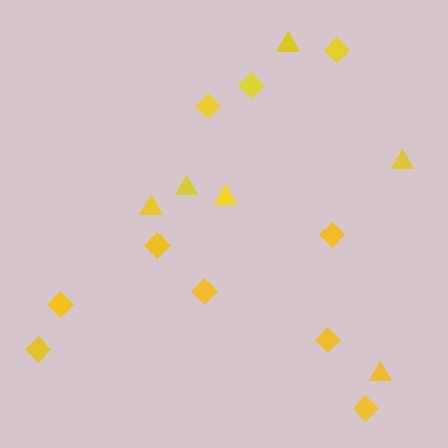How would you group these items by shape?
There are 2 groups: one group of diamonds (10) and one group of triangles (6).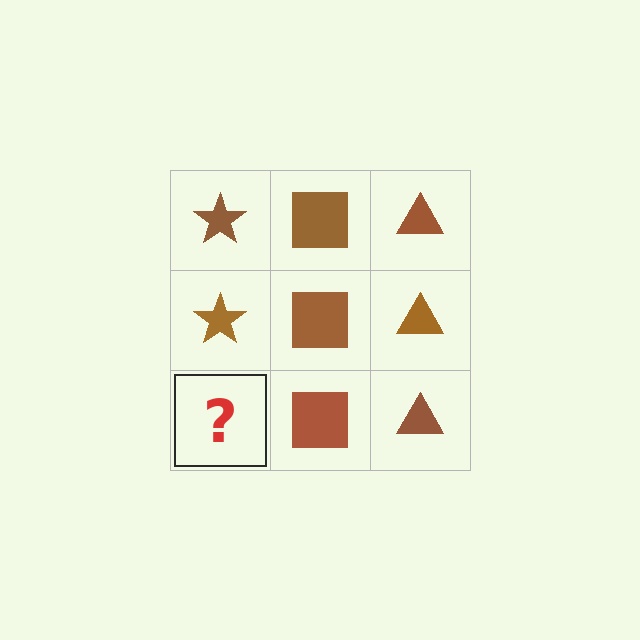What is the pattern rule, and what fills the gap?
The rule is that each column has a consistent shape. The gap should be filled with a brown star.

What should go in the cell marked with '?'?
The missing cell should contain a brown star.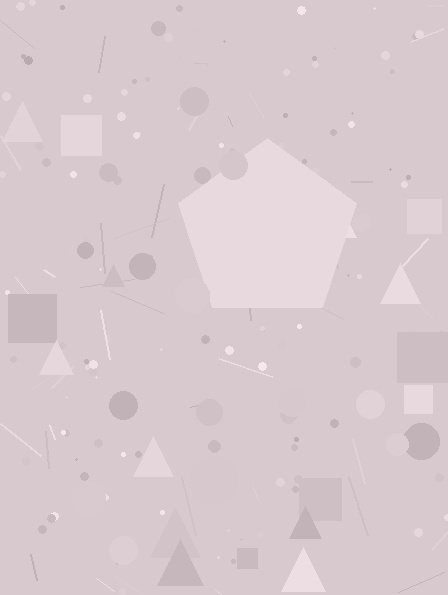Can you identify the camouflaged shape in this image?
The camouflaged shape is a pentagon.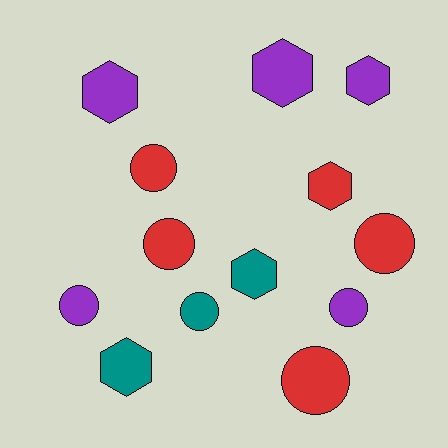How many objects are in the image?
There are 13 objects.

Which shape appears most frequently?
Circle, with 7 objects.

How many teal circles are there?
There is 1 teal circle.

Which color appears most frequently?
Red, with 5 objects.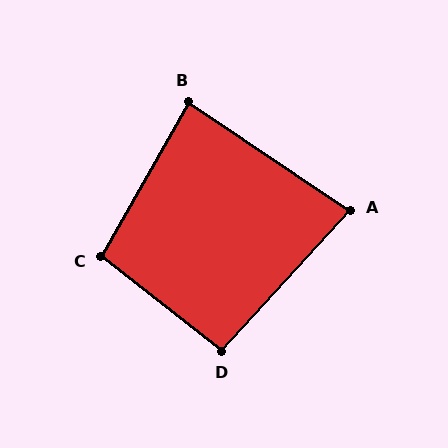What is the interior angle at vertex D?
Approximately 94 degrees (approximately right).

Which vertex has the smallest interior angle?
A, at approximately 81 degrees.